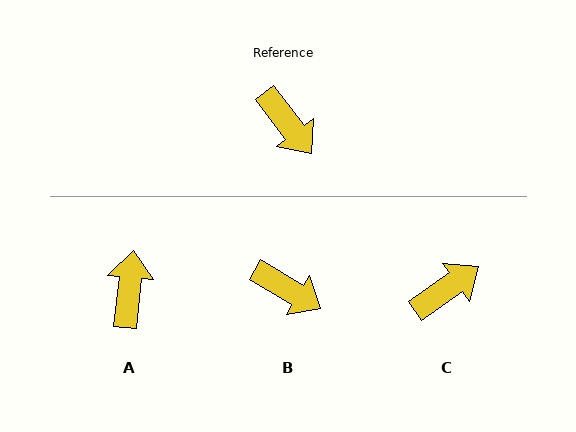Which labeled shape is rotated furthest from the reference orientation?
A, about 137 degrees away.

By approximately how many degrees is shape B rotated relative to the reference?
Approximately 22 degrees counter-clockwise.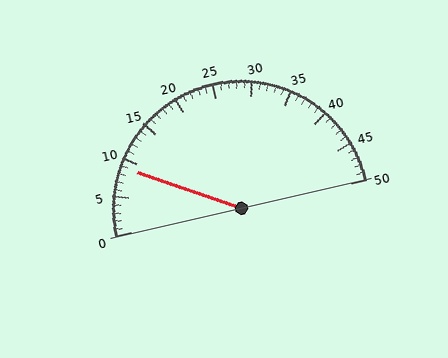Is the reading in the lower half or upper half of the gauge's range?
The reading is in the lower half of the range (0 to 50).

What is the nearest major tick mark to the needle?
The nearest major tick mark is 10.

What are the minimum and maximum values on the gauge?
The gauge ranges from 0 to 50.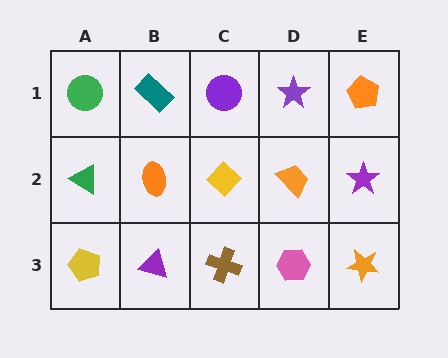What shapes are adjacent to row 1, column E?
A purple star (row 2, column E), a purple star (row 1, column D).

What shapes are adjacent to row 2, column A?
A green circle (row 1, column A), a yellow pentagon (row 3, column A), an orange ellipse (row 2, column B).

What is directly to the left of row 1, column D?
A purple circle.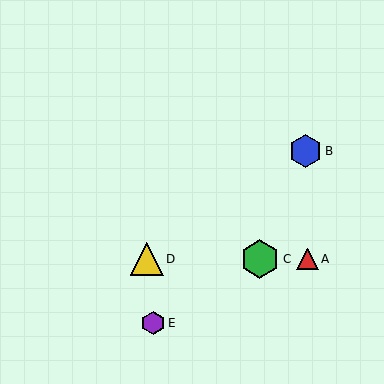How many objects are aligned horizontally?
3 objects (A, C, D) are aligned horizontally.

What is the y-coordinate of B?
Object B is at y≈151.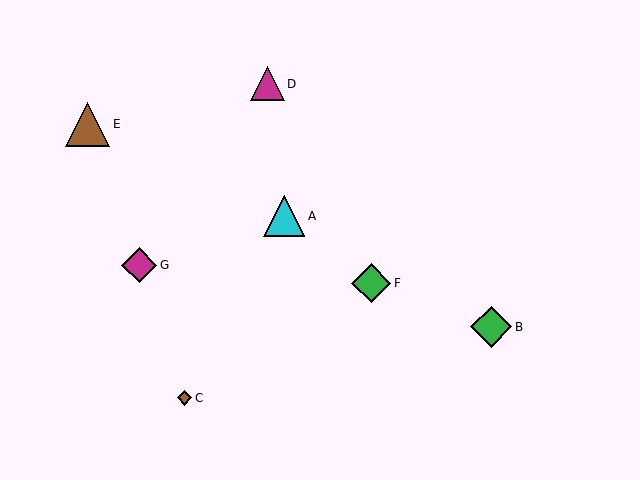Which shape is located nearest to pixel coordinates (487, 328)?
The green diamond (labeled B) at (491, 327) is nearest to that location.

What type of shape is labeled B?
Shape B is a green diamond.